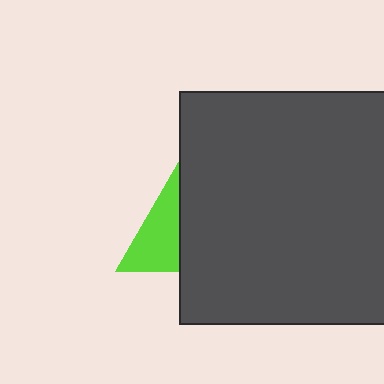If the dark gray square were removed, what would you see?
You would see the complete lime triangle.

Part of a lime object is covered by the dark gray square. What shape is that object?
It is a triangle.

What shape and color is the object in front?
The object in front is a dark gray square.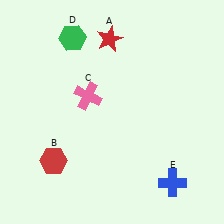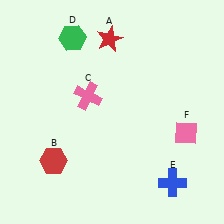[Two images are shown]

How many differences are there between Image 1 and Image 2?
There is 1 difference between the two images.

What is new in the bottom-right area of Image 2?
A pink diamond (F) was added in the bottom-right area of Image 2.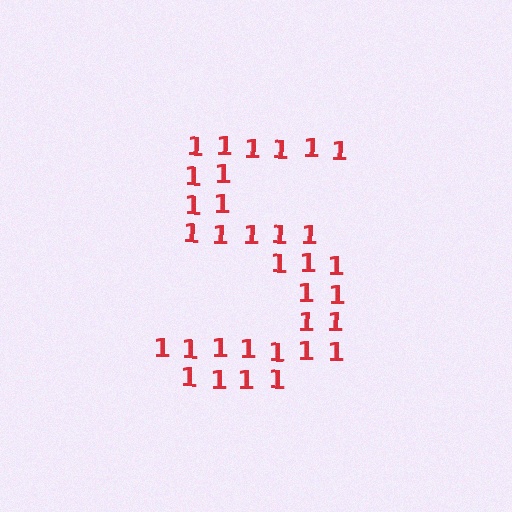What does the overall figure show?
The overall figure shows the digit 5.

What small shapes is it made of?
It is made of small digit 1's.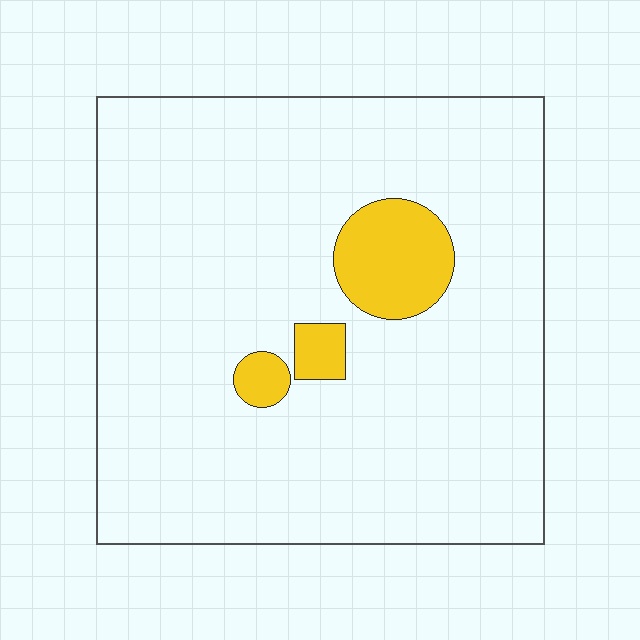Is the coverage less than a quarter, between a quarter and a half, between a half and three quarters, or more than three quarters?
Less than a quarter.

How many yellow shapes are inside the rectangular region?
3.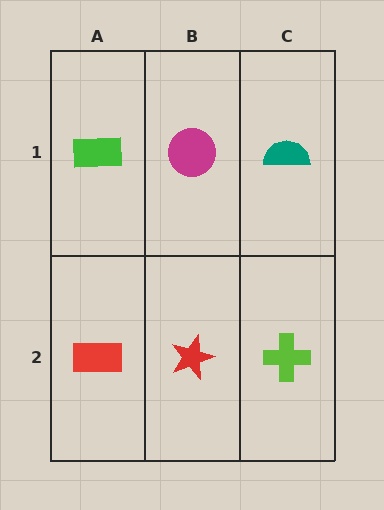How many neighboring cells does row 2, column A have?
2.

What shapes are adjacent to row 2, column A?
A green rectangle (row 1, column A), a red star (row 2, column B).